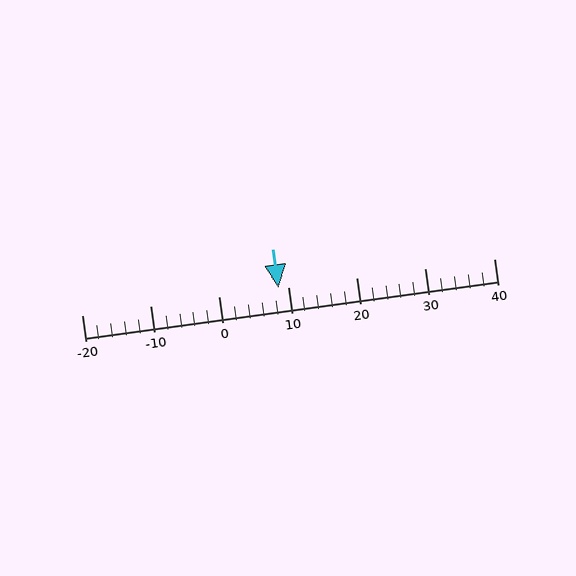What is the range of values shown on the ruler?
The ruler shows values from -20 to 40.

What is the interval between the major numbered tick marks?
The major tick marks are spaced 10 units apart.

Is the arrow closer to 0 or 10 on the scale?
The arrow is closer to 10.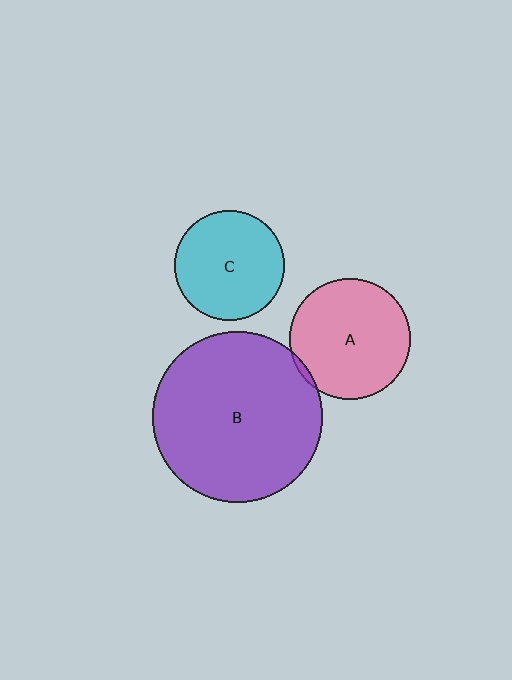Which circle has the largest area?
Circle B (purple).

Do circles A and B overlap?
Yes.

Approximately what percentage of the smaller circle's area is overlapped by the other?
Approximately 5%.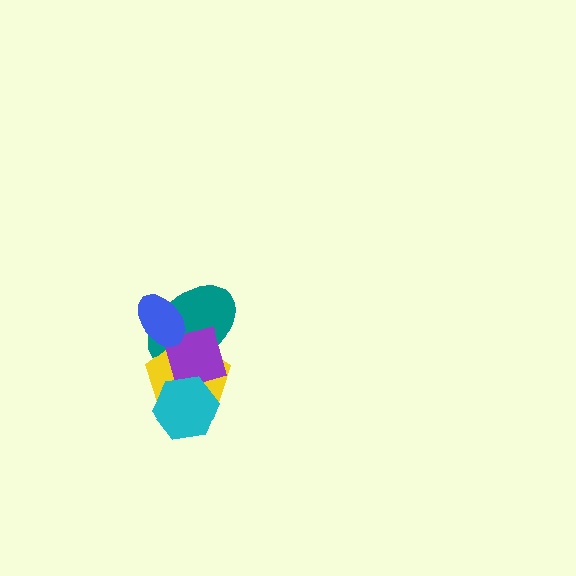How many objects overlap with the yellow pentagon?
4 objects overlap with the yellow pentagon.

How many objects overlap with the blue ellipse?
2 objects overlap with the blue ellipse.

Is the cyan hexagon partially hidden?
No, no other shape covers it.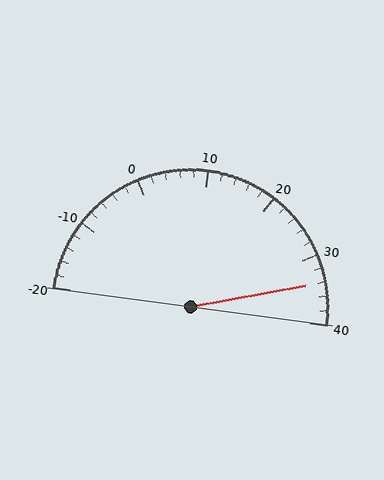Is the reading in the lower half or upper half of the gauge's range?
The reading is in the upper half of the range (-20 to 40).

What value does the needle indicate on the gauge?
The needle indicates approximately 34.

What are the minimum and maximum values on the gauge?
The gauge ranges from -20 to 40.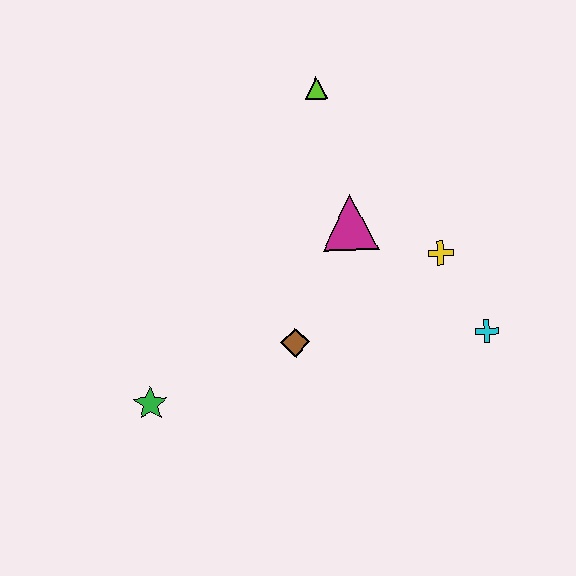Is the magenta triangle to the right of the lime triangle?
Yes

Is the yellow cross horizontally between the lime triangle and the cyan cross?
Yes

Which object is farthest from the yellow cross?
The green star is farthest from the yellow cross.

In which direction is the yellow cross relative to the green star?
The yellow cross is to the right of the green star.